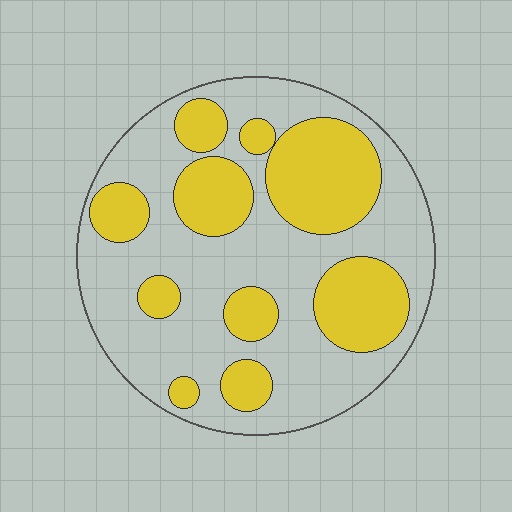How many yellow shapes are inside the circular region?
10.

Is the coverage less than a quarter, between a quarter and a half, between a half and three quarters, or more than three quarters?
Between a quarter and a half.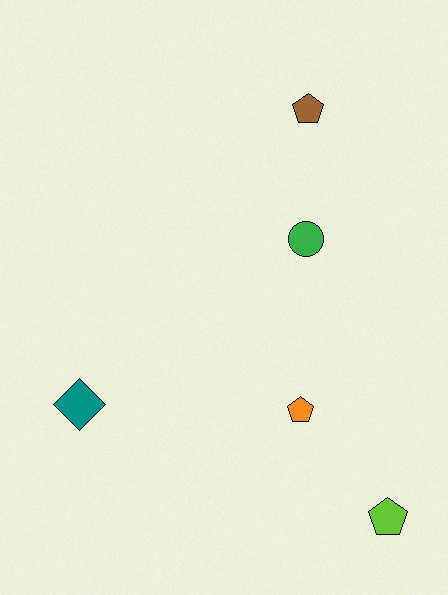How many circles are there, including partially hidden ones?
There is 1 circle.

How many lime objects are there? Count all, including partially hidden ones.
There is 1 lime object.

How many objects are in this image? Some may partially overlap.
There are 5 objects.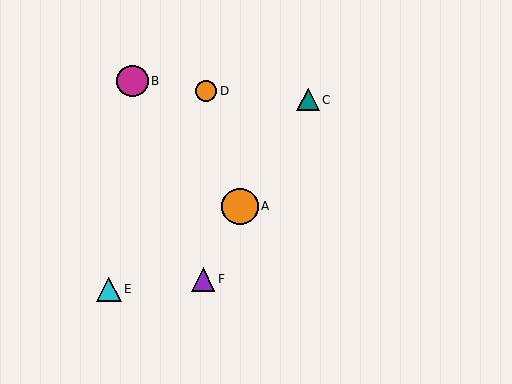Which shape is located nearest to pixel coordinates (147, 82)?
The magenta circle (labeled B) at (132, 81) is nearest to that location.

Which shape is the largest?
The orange circle (labeled A) is the largest.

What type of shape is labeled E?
Shape E is a cyan triangle.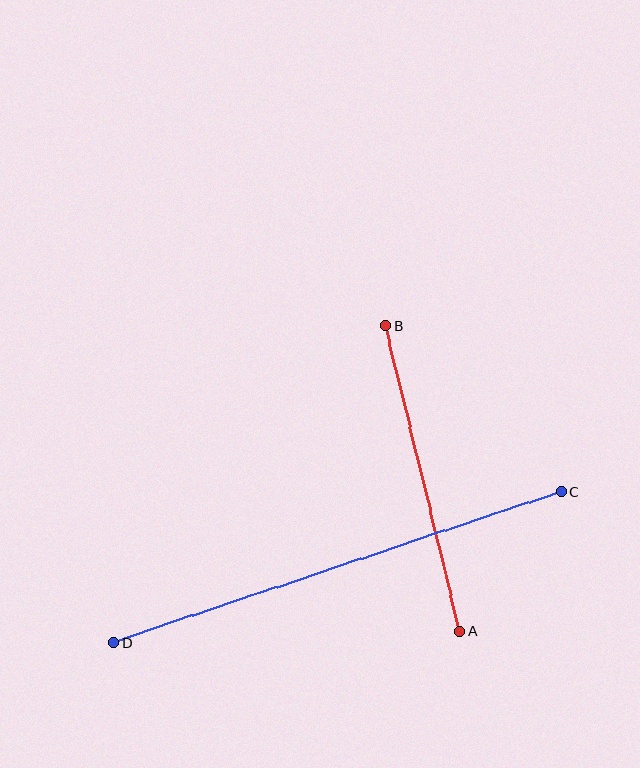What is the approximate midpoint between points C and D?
The midpoint is at approximately (337, 567) pixels.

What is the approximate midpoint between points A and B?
The midpoint is at approximately (423, 478) pixels.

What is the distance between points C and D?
The distance is approximately 472 pixels.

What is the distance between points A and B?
The distance is approximately 315 pixels.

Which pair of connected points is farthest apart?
Points C and D are farthest apart.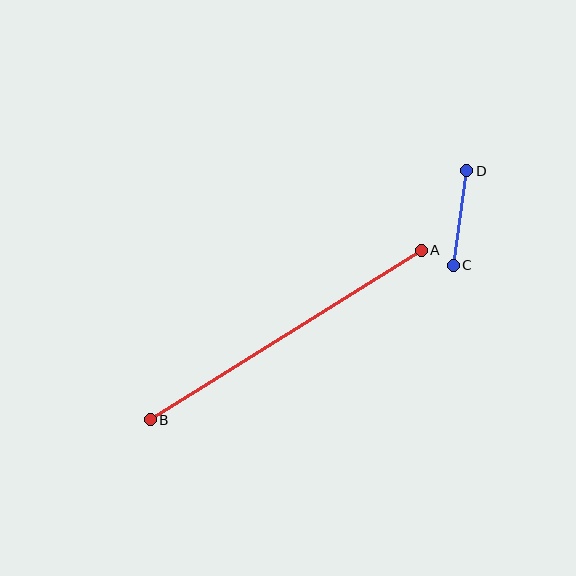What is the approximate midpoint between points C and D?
The midpoint is at approximately (460, 218) pixels.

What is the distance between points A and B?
The distance is approximately 320 pixels.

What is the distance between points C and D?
The distance is approximately 95 pixels.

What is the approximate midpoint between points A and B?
The midpoint is at approximately (286, 335) pixels.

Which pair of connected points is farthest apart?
Points A and B are farthest apart.